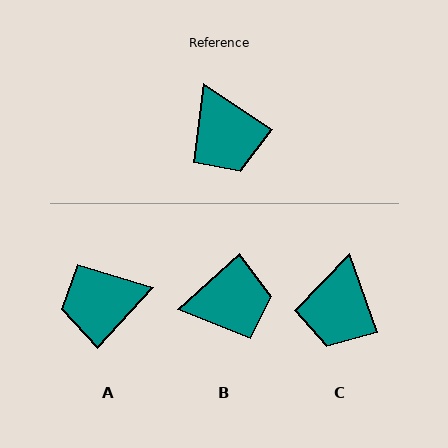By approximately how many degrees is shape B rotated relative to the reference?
Approximately 76 degrees counter-clockwise.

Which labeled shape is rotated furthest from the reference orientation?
A, about 99 degrees away.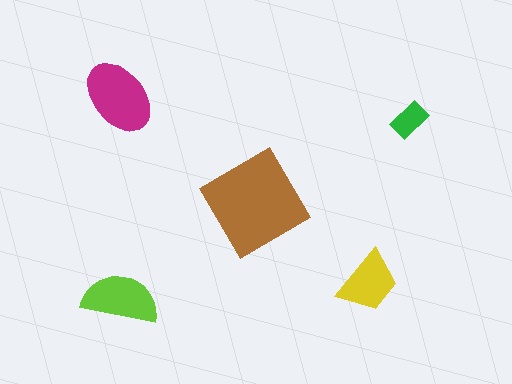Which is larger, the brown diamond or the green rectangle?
The brown diamond.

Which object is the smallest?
The green rectangle.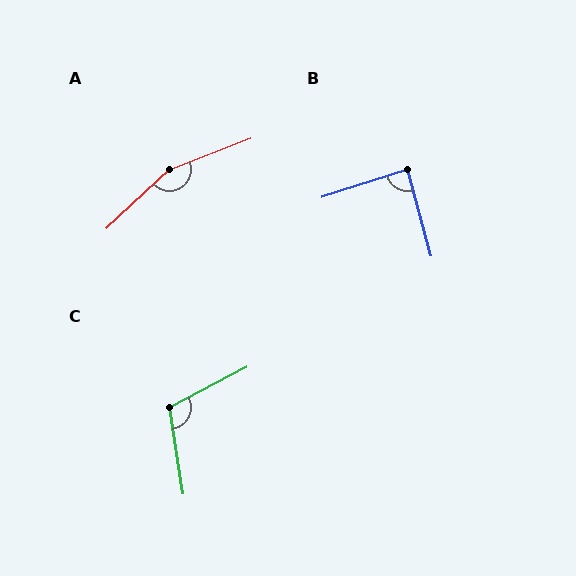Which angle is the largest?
A, at approximately 158 degrees.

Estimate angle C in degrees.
Approximately 109 degrees.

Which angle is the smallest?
B, at approximately 87 degrees.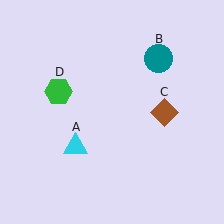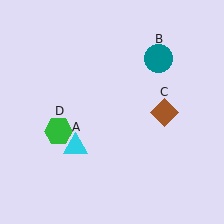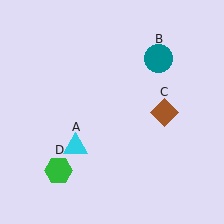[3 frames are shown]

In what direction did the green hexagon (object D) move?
The green hexagon (object D) moved down.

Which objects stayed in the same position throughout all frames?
Cyan triangle (object A) and teal circle (object B) and brown diamond (object C) remained stationary.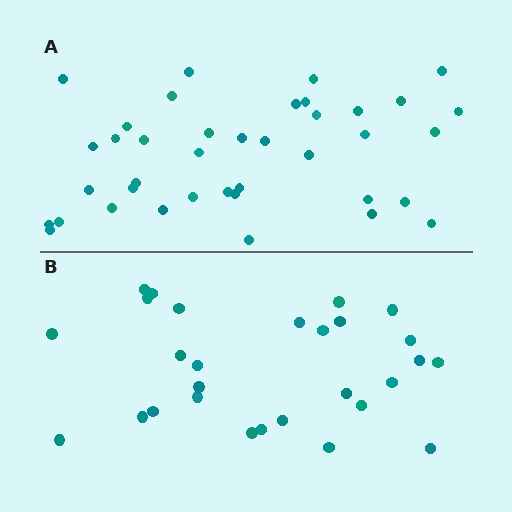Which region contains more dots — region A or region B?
Region A (the top region) has more dots.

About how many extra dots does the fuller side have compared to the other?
Region A has roughly 12 or so more dots than region B.